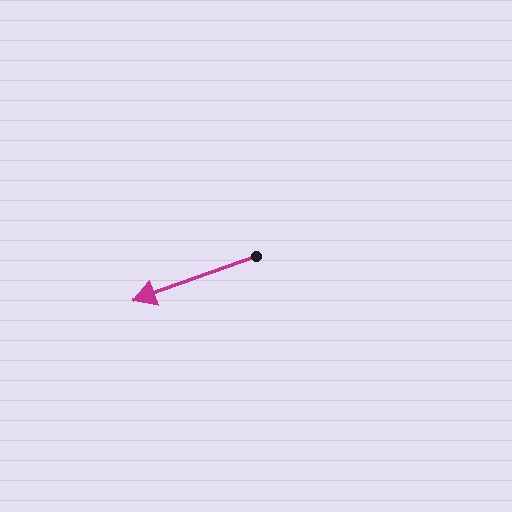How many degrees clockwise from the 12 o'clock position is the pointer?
Approximately 250 degrees.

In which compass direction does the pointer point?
West.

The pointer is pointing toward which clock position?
Roughly 8 o'clock.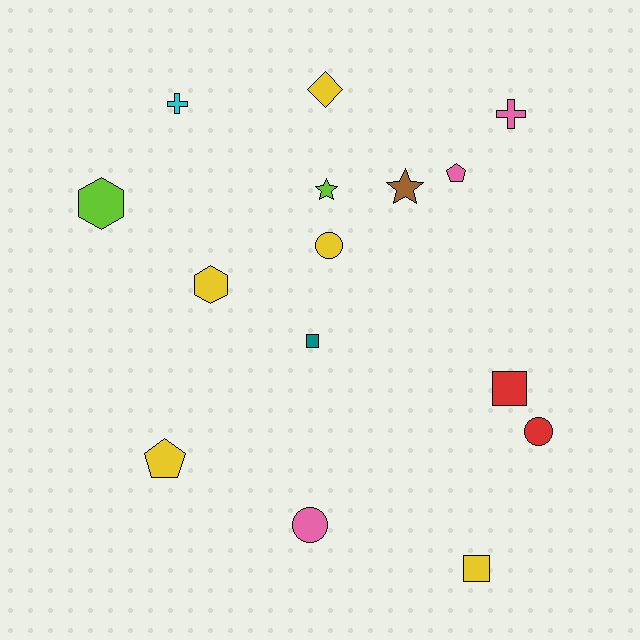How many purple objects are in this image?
There are no purple objects.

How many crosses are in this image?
There are 2 crosses.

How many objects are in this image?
There are 15 objects.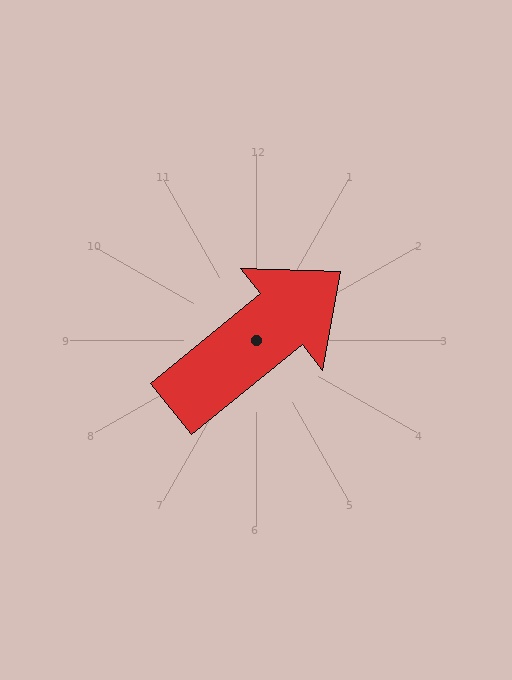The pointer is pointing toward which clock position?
Roughly 2 o'clock.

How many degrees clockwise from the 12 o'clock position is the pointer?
Approximately 51 degrees.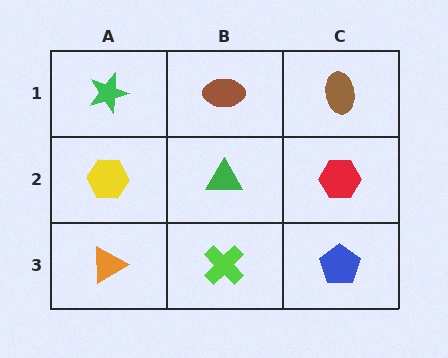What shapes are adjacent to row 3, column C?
A red hexagon (row 2, column C), a lime cross (row 3, column B).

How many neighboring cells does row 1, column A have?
2.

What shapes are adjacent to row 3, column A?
A yellow hexagon (row 2, column A), a lime cross (row 3, column B).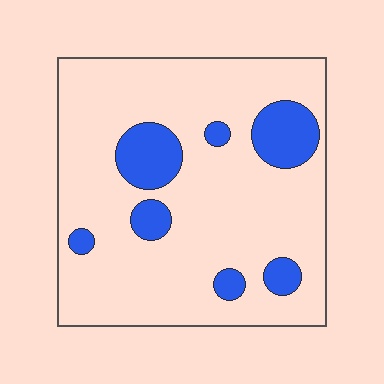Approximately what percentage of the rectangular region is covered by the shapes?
Approximately 15%.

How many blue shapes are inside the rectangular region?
7.